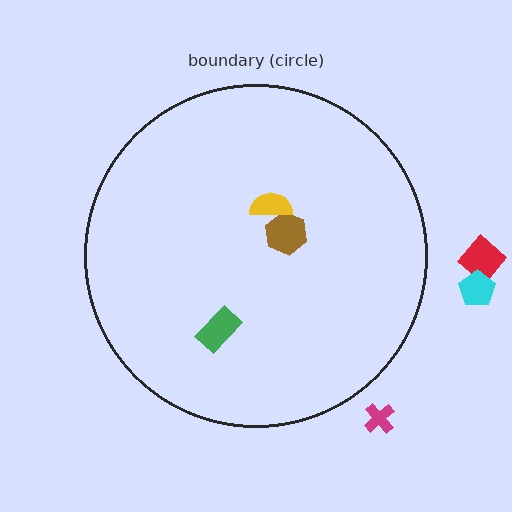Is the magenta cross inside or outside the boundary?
Outside.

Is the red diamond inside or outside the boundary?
Outside.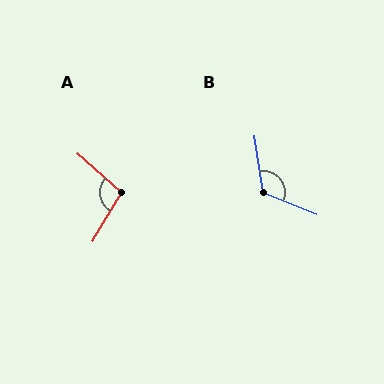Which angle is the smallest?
A, at approximately 100 degrees.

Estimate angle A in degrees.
Approximately 100 degrees.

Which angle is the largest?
B, at approximately 121 degrees.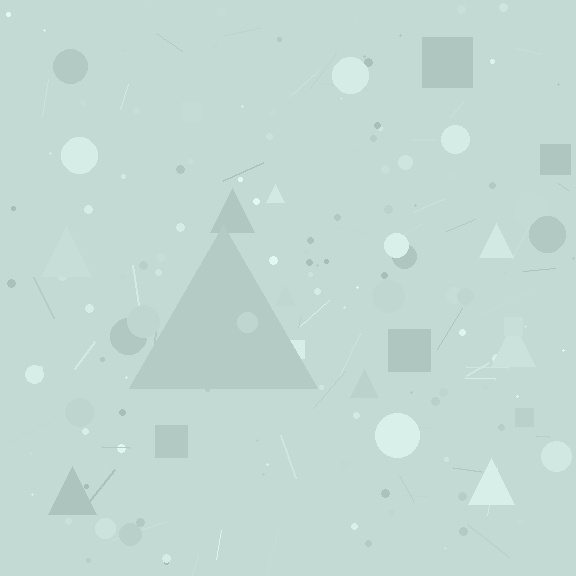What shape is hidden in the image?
A triangle is hidden in the image.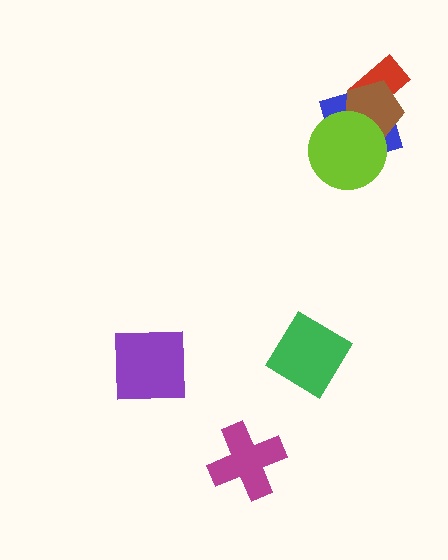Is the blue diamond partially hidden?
Yes, it is partially covered by another shape.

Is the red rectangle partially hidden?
Yes, it is partially covered by another shape.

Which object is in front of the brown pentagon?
The lime circle is in front of the brown pentagon.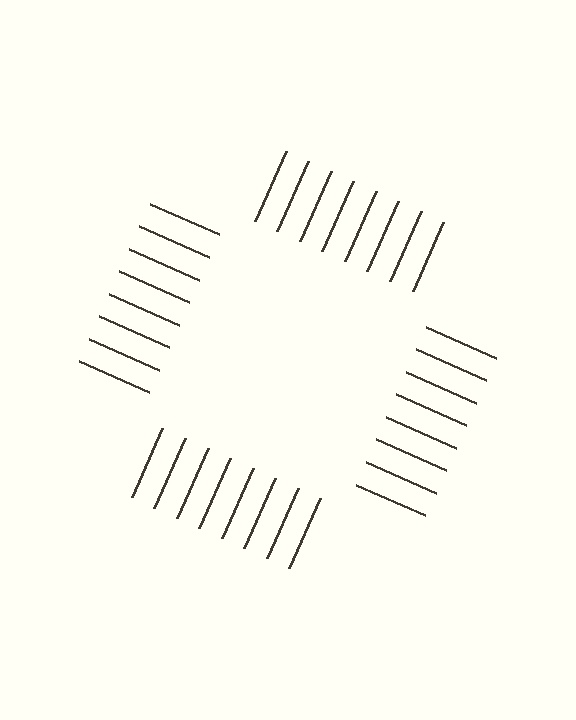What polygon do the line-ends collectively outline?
An illusory square — the line segments terminate on its edges but no continuous stroke is drawn.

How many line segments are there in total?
32 — 8 along each of the 4 edges.